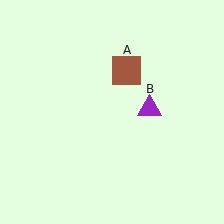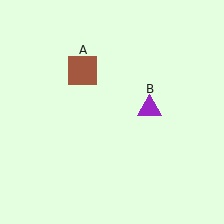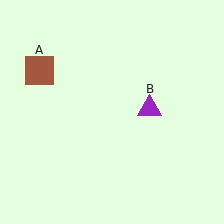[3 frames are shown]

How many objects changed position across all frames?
1 object changed position: brown square (object A).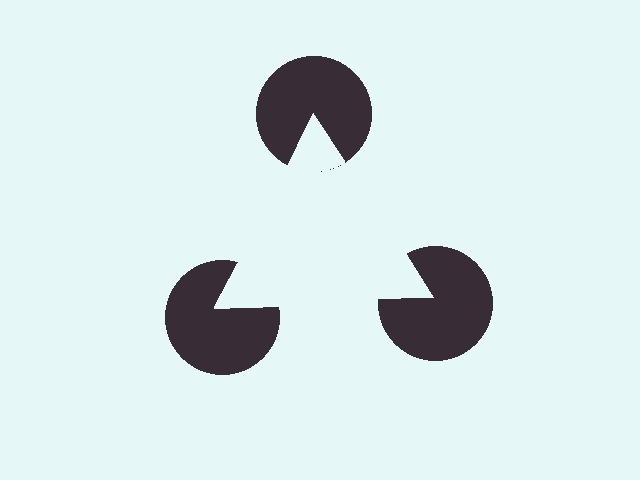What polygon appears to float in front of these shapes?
An illusory triangle — its edges are inferred from the aligned wedge cuts in the pac-man discs, not physically drawn.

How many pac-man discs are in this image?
There are 3 — one at each vertex of the illusory triangle.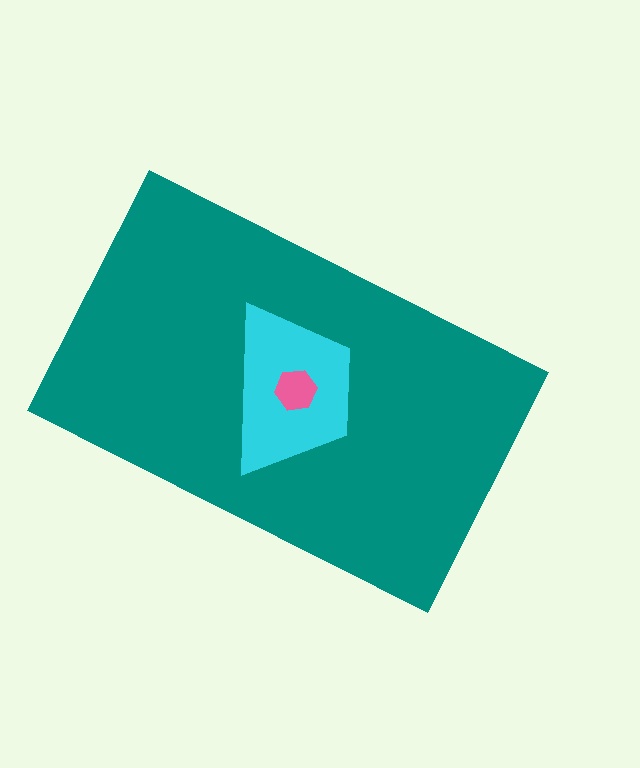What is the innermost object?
The pink hexagon.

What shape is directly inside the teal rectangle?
The cyan trapezoid.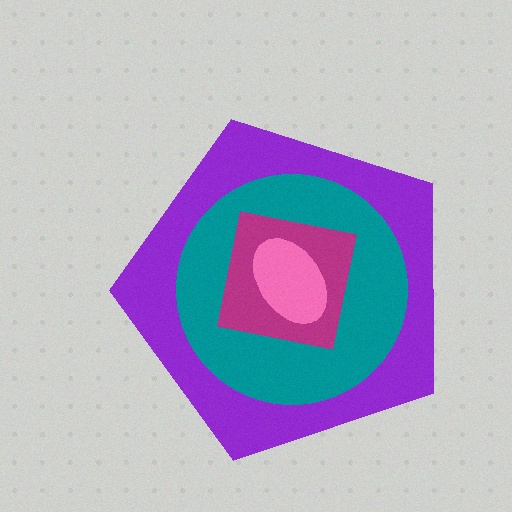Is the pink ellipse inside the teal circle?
Yes.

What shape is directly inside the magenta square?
The pink ellipse.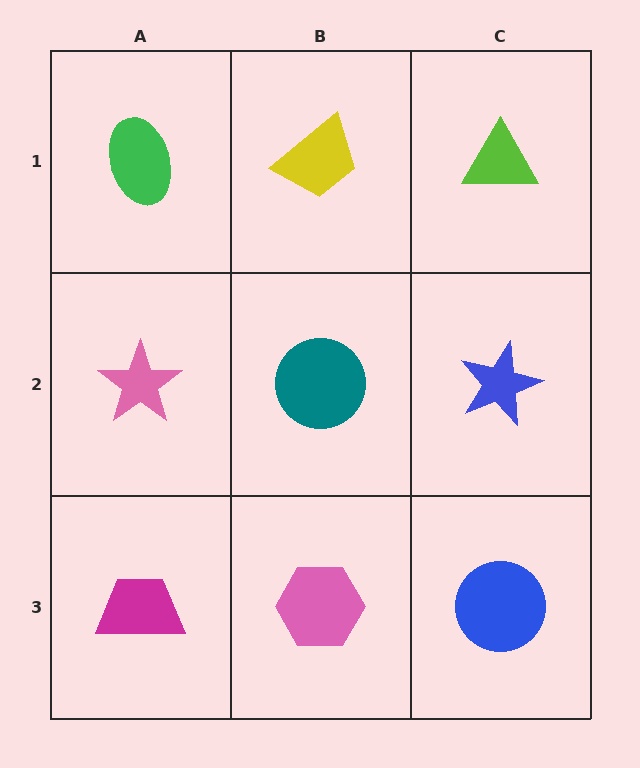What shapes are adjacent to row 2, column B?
A yellow trapezoid (row 1, column B), a pink hexagon (row 3, column B), a pink star (row 2, column A), a blue star (row 2, column C).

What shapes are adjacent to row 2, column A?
A green ellipse (row 1, column A), a magenta trapezoid (row 3, column A), a teal circle (row 2, column B).